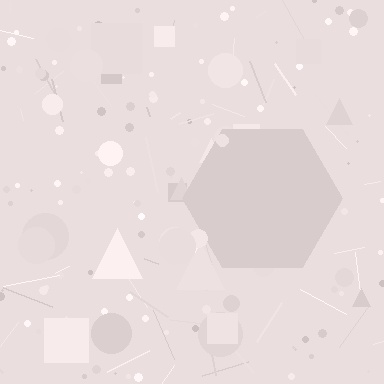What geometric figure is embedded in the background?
A hexagon is embedded in the background.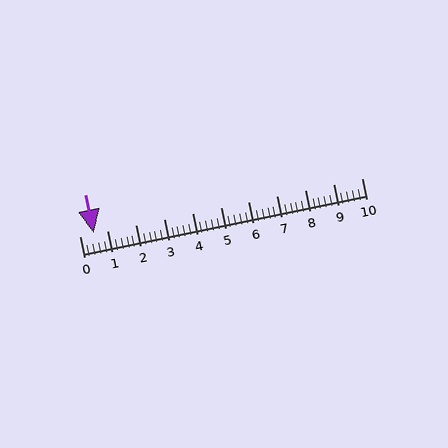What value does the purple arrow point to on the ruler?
The purple arrow points to approximately 0.5.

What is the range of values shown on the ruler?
The ruler shows values from 0 to 10.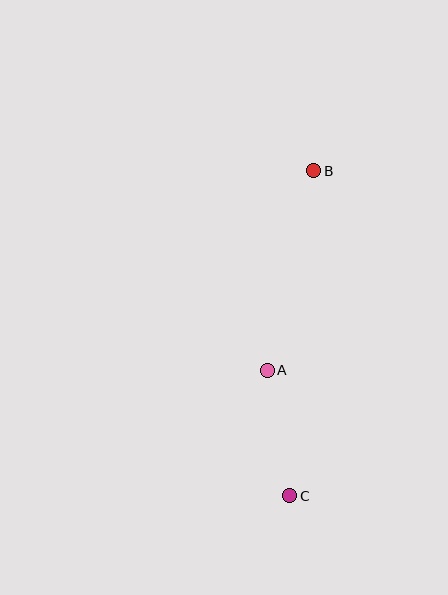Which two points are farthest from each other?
Points B and C are farthest from each other.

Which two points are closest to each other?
Points A and C are closest to each other.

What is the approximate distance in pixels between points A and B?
The distance between A and B is approximately 205 pixels.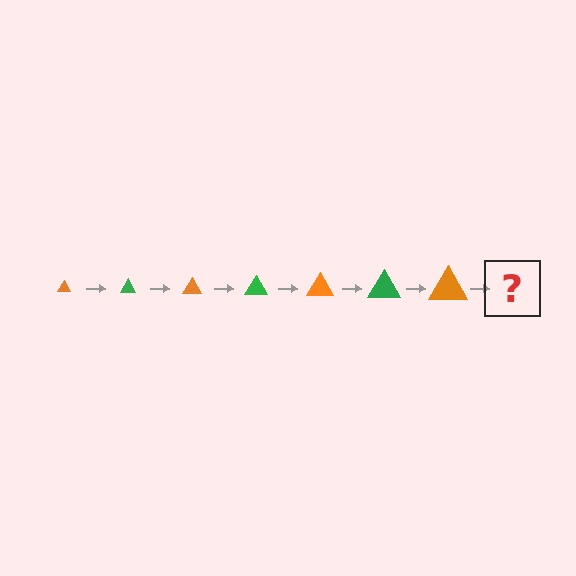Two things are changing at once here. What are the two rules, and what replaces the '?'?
The two rules are that the triangle grows larger each step and the color cycles through orange and green. The '?' should be a green triangle, larger than the previous one.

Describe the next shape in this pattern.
It should be a green triangle, larger than the previous one.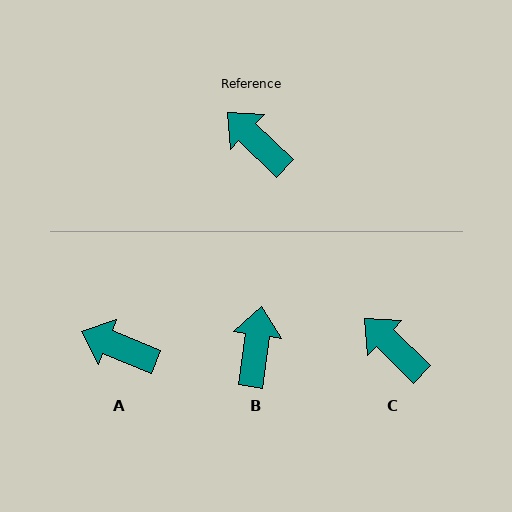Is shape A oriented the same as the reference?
No, it is off by about 21 degrees.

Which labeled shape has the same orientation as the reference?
C.